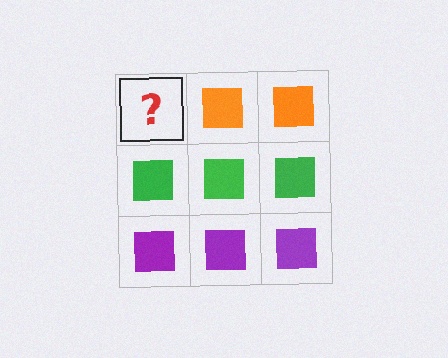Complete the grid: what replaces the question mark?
The question mark should be replaced with an orange square.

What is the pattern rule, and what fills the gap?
The rule is that each row has a consistent color. The gap should be filled with an orange square.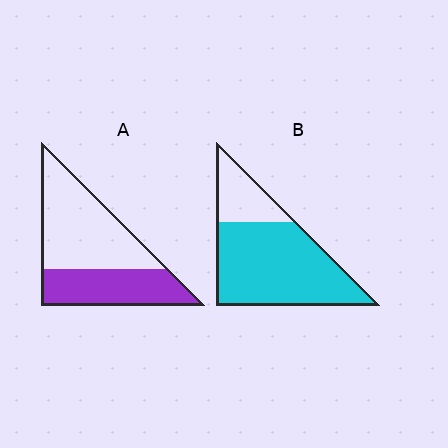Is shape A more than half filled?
No.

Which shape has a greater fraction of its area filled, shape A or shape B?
Shape B.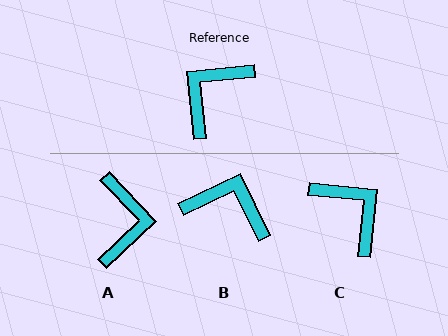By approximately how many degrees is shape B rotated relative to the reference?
Approximately 70 degrees clockwise.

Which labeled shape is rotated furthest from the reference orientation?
A, about 142 degrees away.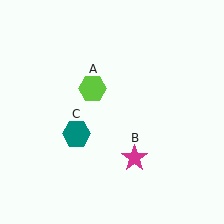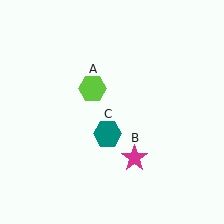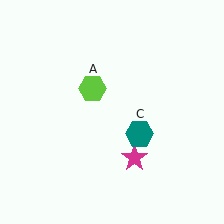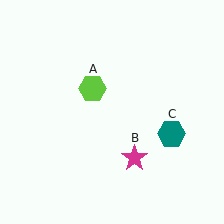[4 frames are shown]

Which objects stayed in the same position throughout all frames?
Lime hexagon (object A) and magenta star (object B) remained stationary.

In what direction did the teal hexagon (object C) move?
The teal hexagon (object C) moved right.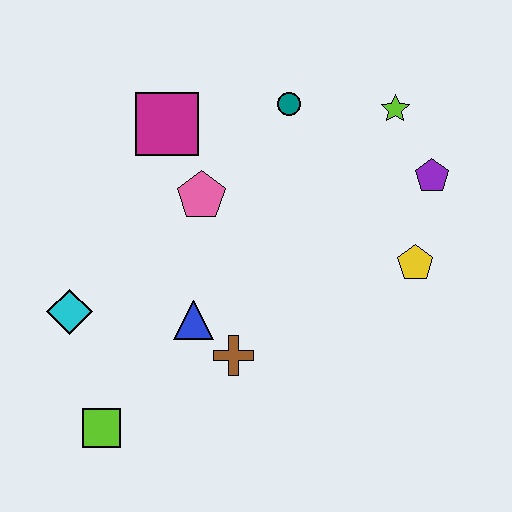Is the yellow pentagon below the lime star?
Yes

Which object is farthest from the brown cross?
The lime star is farthest from the brown cross.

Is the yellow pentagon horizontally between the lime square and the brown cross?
No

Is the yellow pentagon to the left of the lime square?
No